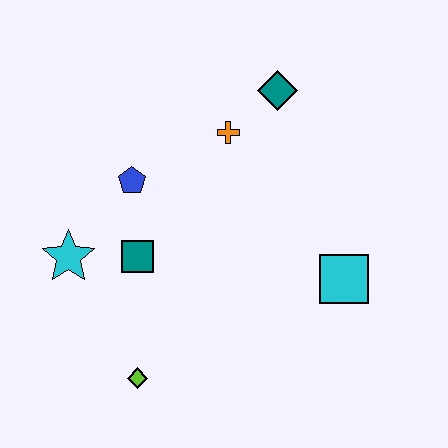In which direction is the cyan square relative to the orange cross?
The cyan square is below the orange cross.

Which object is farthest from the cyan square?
The cyan star is farthest from the cyan square.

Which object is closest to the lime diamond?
The teal square is closest to the lime diamond.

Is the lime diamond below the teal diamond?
Yes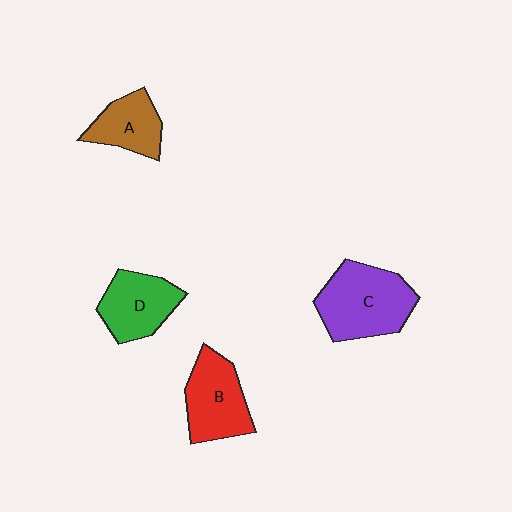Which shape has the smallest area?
Shape A (brown).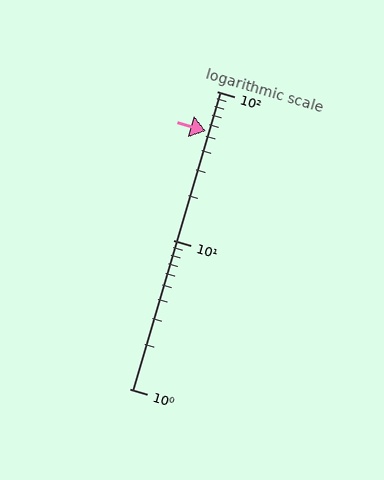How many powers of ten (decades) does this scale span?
The scale spans 2 decades, from 1 to 100.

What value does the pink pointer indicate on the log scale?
The pointer indicates approximately 54.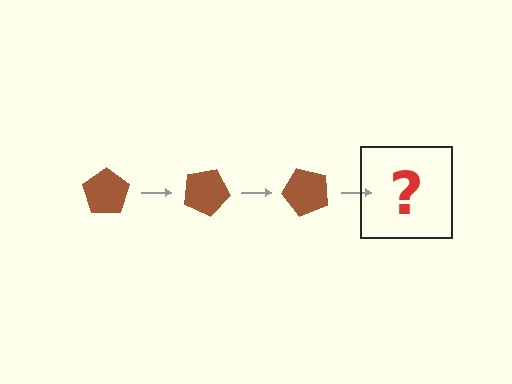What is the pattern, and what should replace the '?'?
The pattern is that the pentagon rotates 25 degrees each step. The '?' should be a brown pentagon rotated 75 degrees.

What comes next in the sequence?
The next element should be a brown pentagon rotated 75 degrees.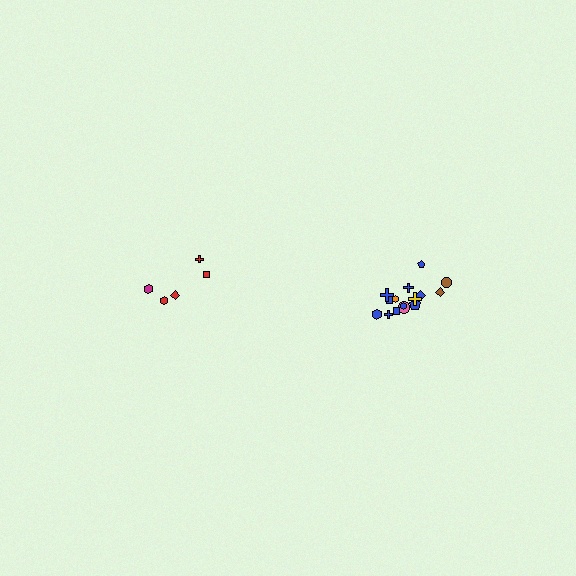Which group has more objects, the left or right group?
The right group.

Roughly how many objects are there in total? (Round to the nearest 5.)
Roughly 20 objects in total.